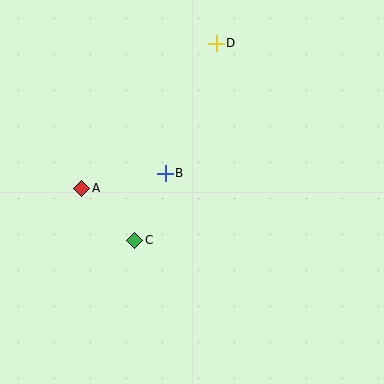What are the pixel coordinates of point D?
Point D is at (216, 43).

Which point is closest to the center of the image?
Point B at (165, 173) is closest to the center.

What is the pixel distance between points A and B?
The distance between A and B is 85 pixels.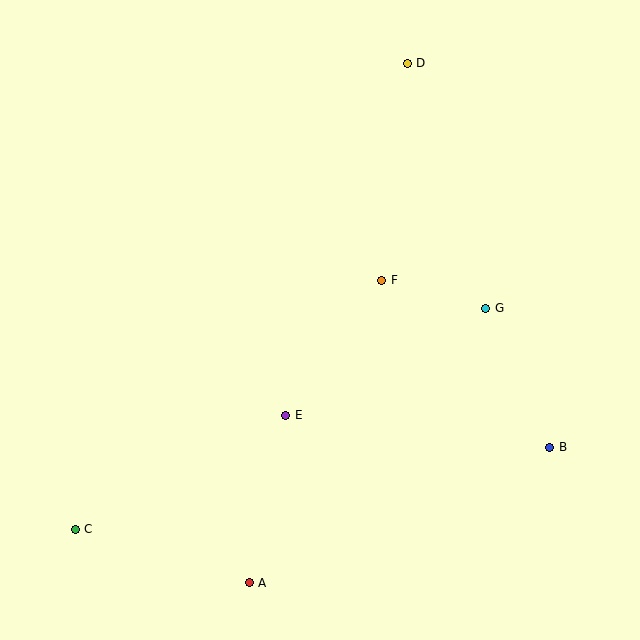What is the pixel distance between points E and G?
The distance between E and G is 227 pixels.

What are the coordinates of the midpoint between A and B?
The midpoint between A and B is at (399, 515).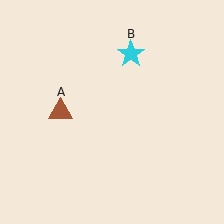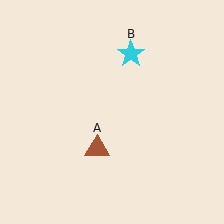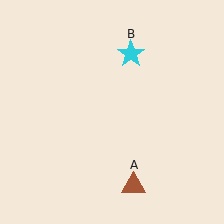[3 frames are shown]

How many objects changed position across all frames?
1 object changed position: brown triangle (object A).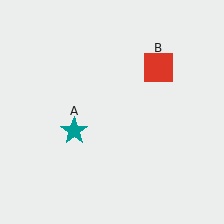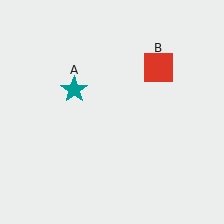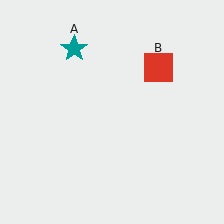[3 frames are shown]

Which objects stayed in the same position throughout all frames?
Red square (object B) remained stationary.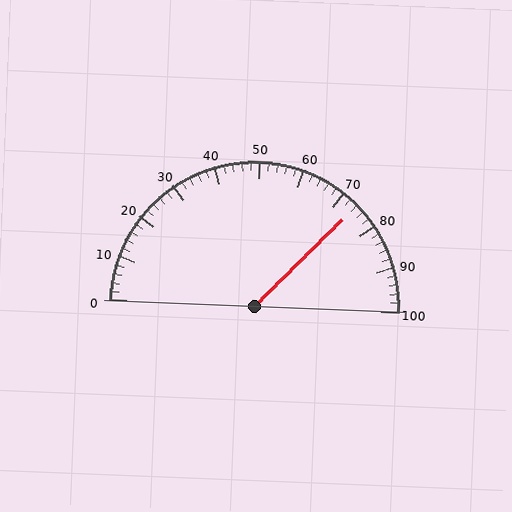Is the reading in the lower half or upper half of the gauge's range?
The reading is in the upper half of the range (0 to 100).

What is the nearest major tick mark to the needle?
The nearest major tick mark is 70.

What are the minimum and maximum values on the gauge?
The gauge ranges from 0 to 100.